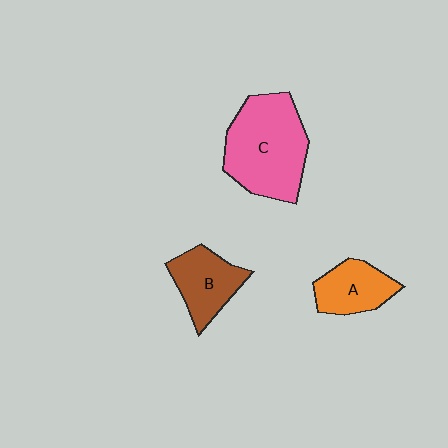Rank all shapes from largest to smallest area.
From largest to smallest: C (pink), B (brown), A (orange).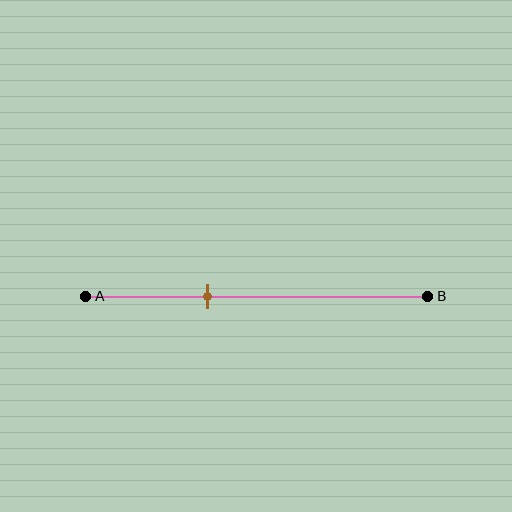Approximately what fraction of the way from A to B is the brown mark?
The brown mark is approximately 35% of the way from A to B.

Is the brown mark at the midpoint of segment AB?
No, the mark is at about 35% from A, not at the 50% midpoint.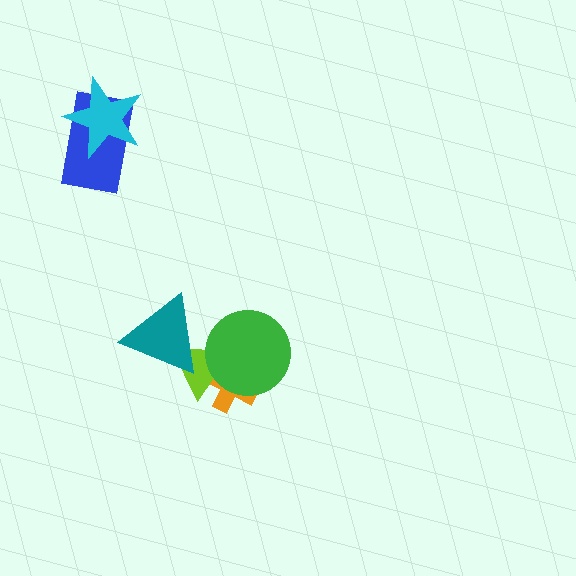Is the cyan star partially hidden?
No, no other shape covers it.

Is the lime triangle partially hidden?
Yes, it is partially covered by another shape.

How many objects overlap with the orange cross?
2 objects overlap with the orange cross.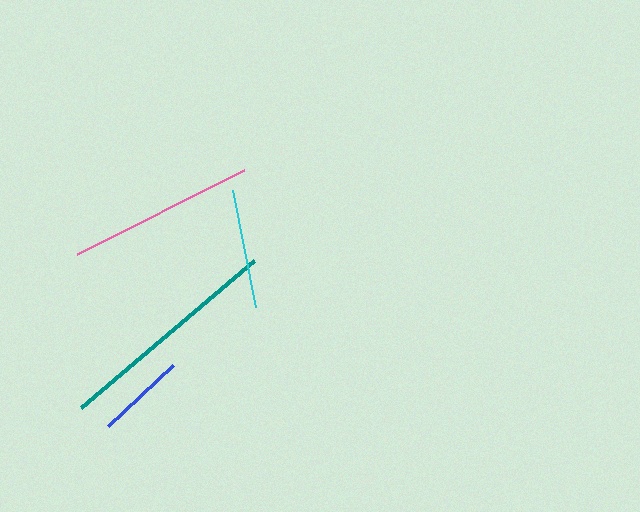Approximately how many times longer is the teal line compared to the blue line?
The teal line is approximately 2.6 times the length of the blue line.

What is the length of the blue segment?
The blue segment is approximately 89 pixels long.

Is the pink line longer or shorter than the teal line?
The teal line is longer than the pink line.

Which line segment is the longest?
The teal line is the longest at approximately 228 pixels.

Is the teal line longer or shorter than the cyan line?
The teal line is longer than the cyan line.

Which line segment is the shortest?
The blue line is the shortest at approximately 89 pixels.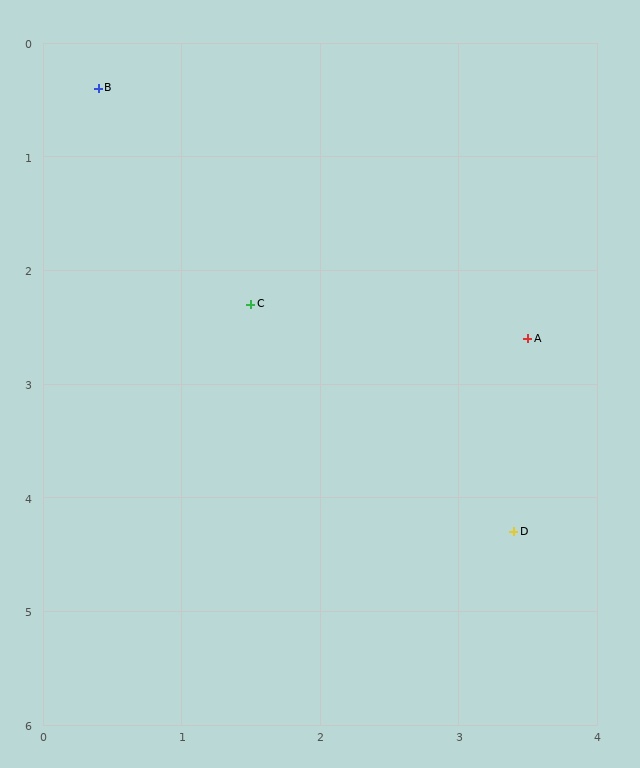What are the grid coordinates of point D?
Point D is at approximately (3.4, 4.3).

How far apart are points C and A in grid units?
Points C and A are about 2.0 grid units apart.